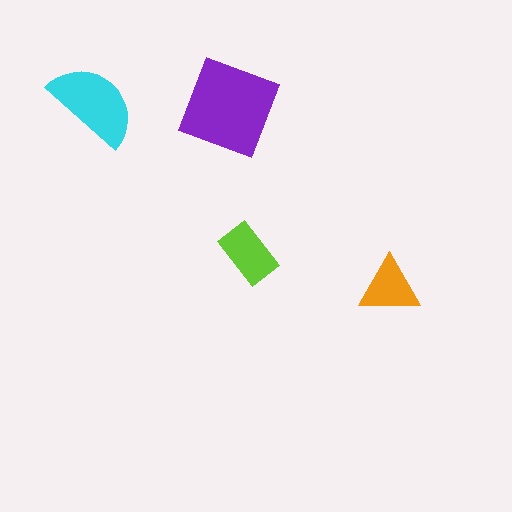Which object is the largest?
The purple square.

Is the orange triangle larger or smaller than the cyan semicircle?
Smaller.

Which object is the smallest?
The orange triangle.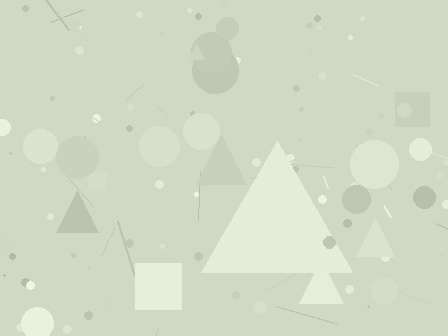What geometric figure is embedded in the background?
A triangle is embedded in the background.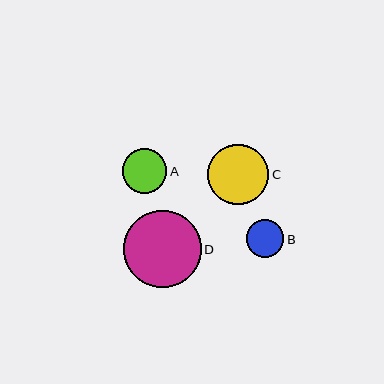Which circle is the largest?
Circle D is the largest with a size of approximately 77 pixels.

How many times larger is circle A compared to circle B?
Circle A is approximately 1.2 times the size of circle B.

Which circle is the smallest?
Circle B is the smallest with a size of approximately 38 pixels.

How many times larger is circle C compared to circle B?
Circle C is approximately 1.6 times the size of circle B.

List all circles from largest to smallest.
From largest to smallest: D, C, A, B.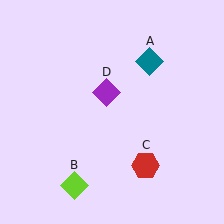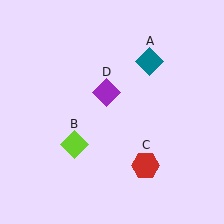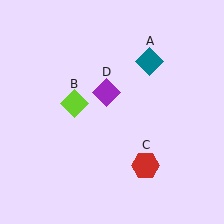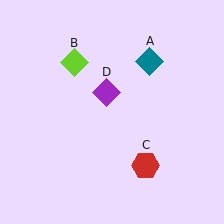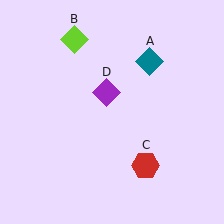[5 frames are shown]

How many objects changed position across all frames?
1 object changed position: lime diamond (object B).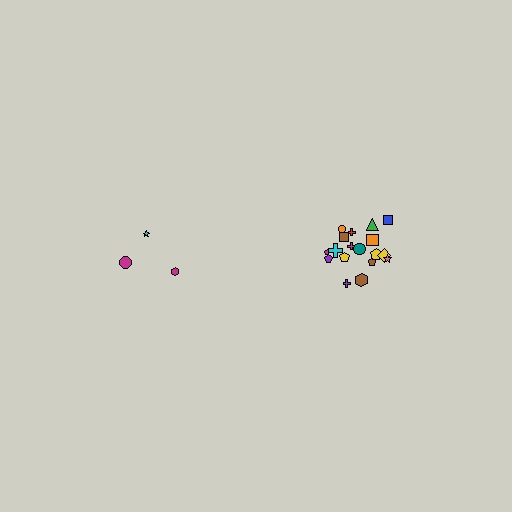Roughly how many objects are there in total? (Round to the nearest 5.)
Roughly 20 objects in total.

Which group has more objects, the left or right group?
The right group.